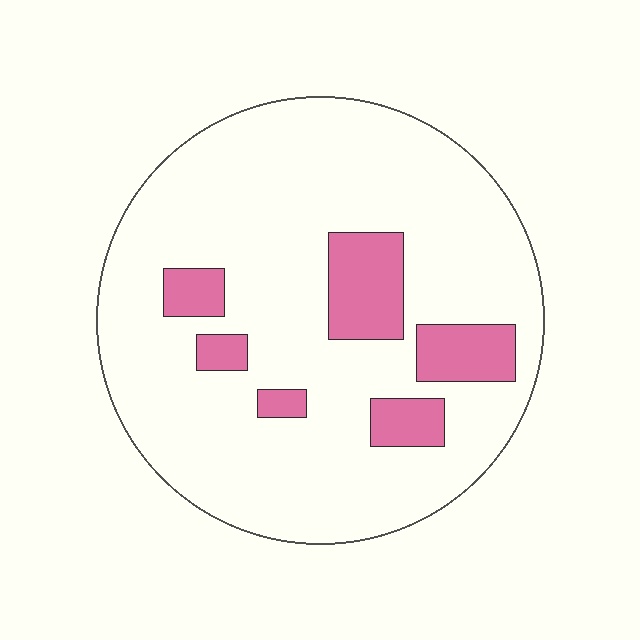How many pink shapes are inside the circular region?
6.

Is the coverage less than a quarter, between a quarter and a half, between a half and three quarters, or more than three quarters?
Less than a quarter.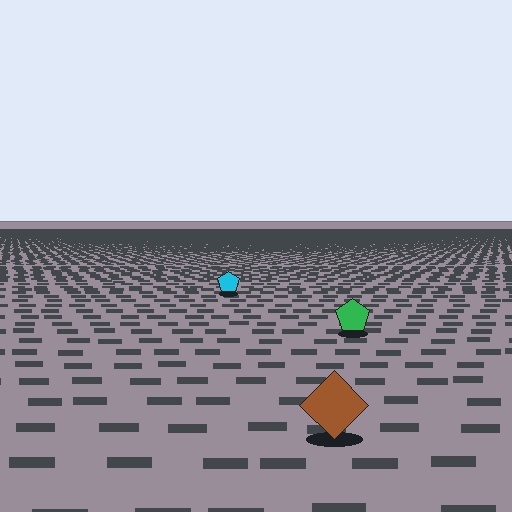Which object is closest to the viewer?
The brown diamond is closest. The texture marks near it are larger and more spread out.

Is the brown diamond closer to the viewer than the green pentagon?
Yes. The brown diamond is closer — you can tell from the texture gradient: the ground texture is coarser near it.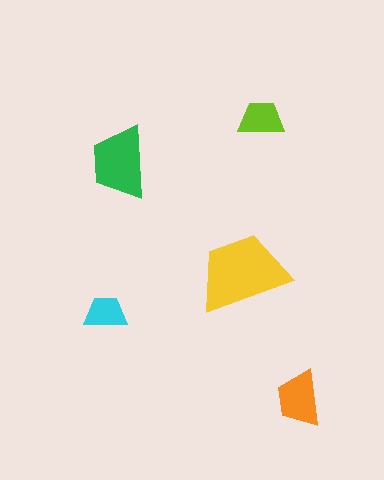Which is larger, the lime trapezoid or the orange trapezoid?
The orange one.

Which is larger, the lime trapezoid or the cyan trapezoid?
The lime one.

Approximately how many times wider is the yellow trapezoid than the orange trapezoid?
About 1.5 times wider.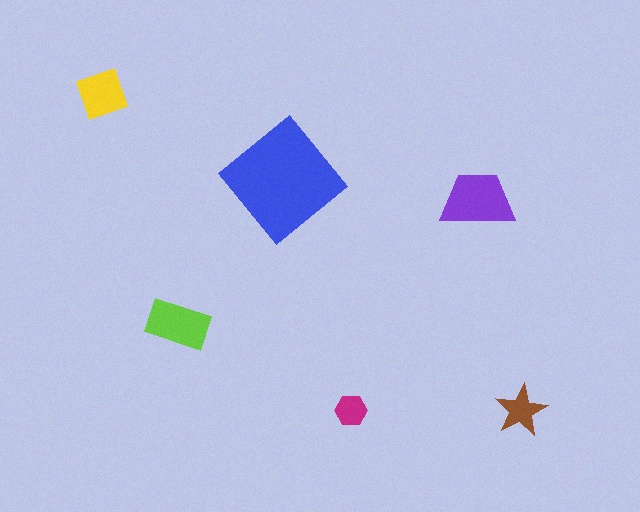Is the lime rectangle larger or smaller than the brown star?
Larger.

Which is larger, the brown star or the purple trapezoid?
The purple trapezoid.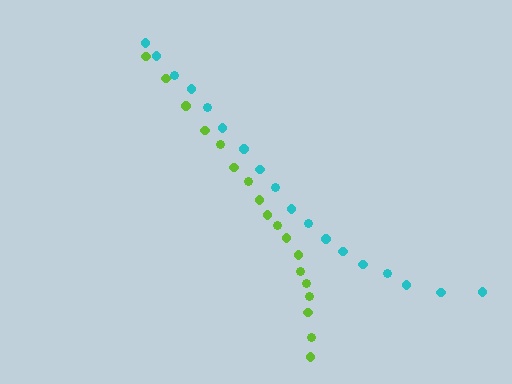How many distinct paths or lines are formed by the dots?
There are 2 distinct paths.